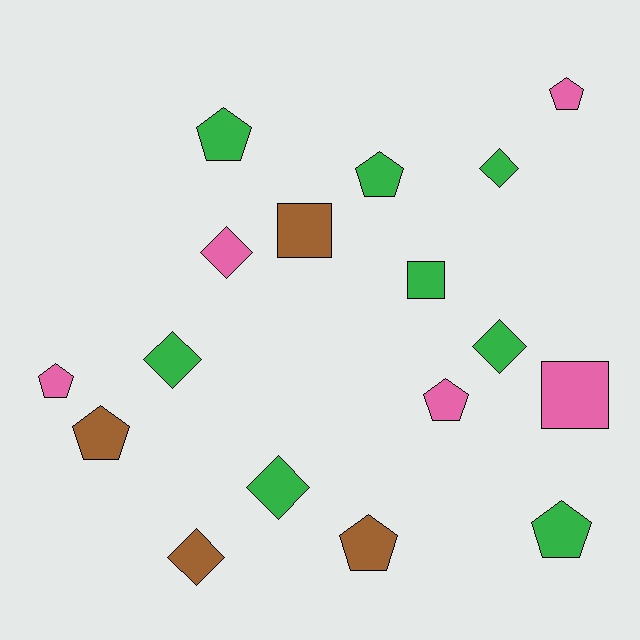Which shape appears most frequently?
Pentagon, with 8 objects.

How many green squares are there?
There is 1 green square.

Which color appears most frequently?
Green, with 8 objects.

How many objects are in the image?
There are 17 objects.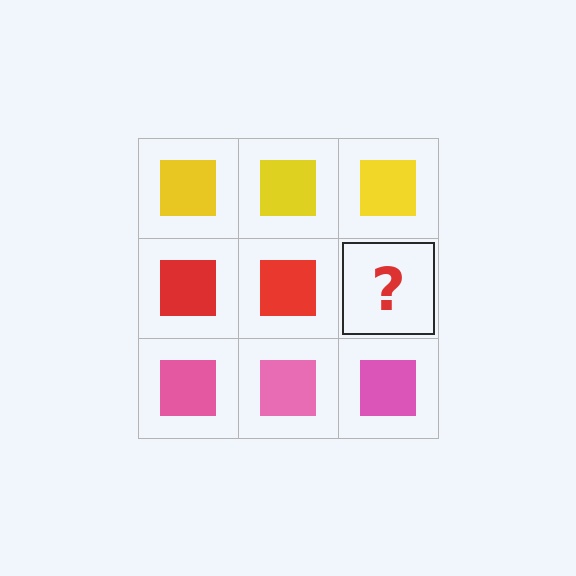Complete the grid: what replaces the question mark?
The question mark should be replaced with a red square.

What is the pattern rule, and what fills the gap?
The rule is that each row has a consistent color. The gap should be filled with a red square.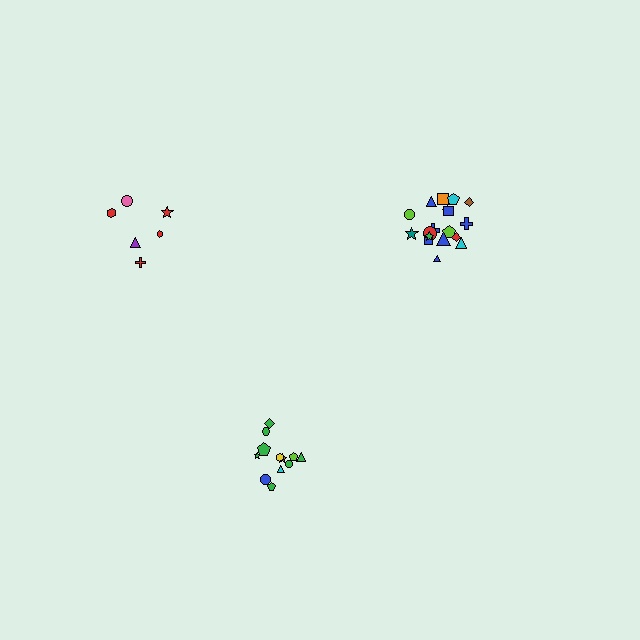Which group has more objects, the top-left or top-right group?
The top-right group.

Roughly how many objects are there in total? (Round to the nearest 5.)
Roughly 35 objects in total.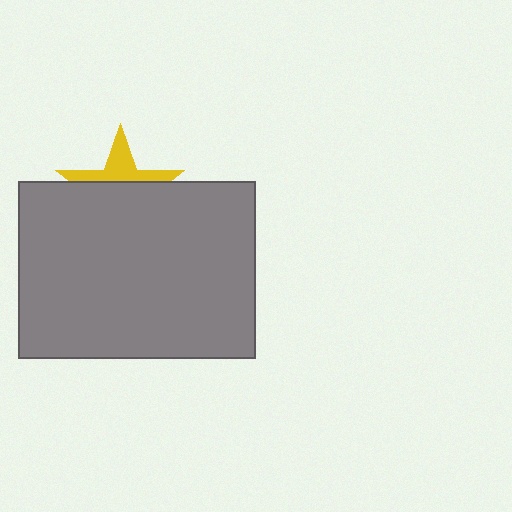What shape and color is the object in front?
The object in front is a gray rectangle.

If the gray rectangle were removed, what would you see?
You would see the complete yellow star.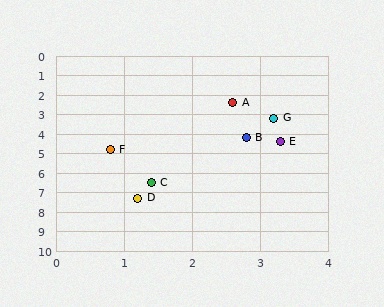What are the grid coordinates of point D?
Point D is at approximately (1.2, 7.3).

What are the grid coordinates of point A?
Point A is at approximately (2.6, 2.4).